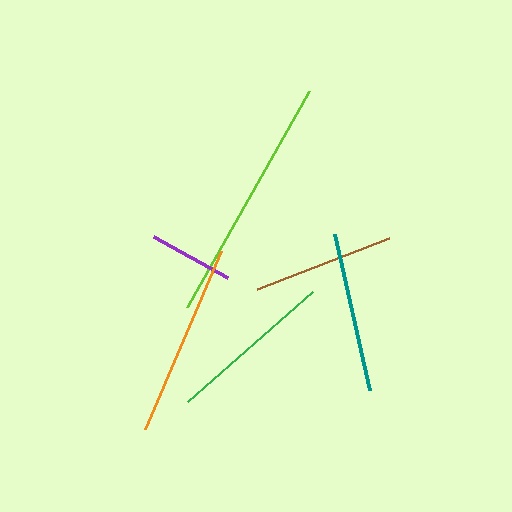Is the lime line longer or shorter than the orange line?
The lime line is longer than the orange line.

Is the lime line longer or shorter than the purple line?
The lime line is longer than the purple line.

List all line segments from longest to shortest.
From longest to shortest: lime, orange, green, teal, brown, purple.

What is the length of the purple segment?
The purple segment is approximately 85 pixels long.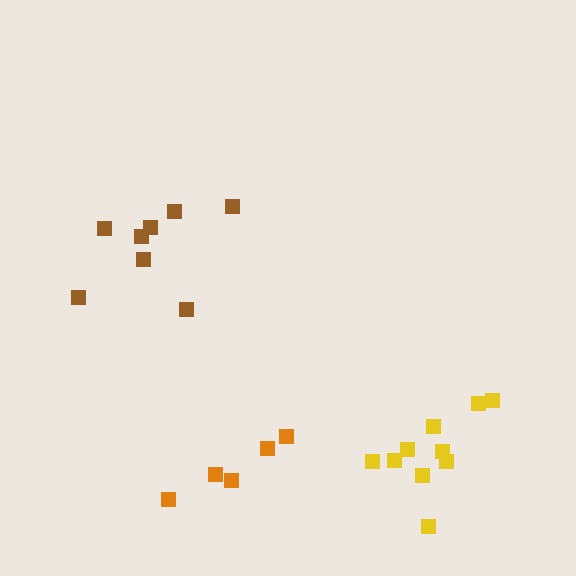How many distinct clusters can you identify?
There are 3 distinct clusters.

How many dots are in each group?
Group 1: 5 dots, Group 2: 8 dots, Group 3: 10 dots (23 total).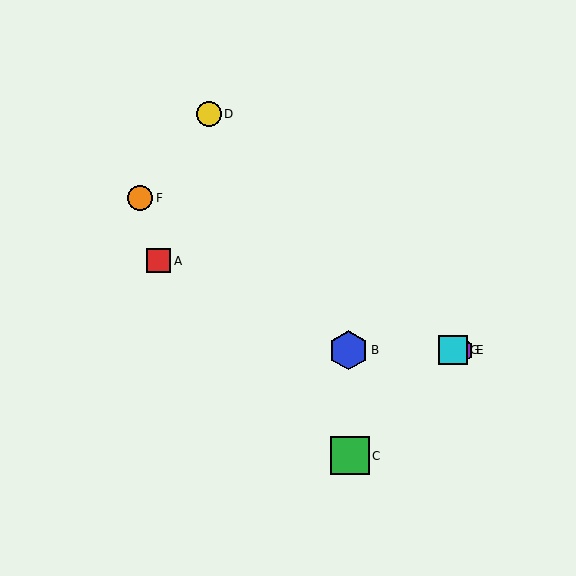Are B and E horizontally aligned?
Yes, both are at y≈350.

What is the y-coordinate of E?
Object E is at y≈350.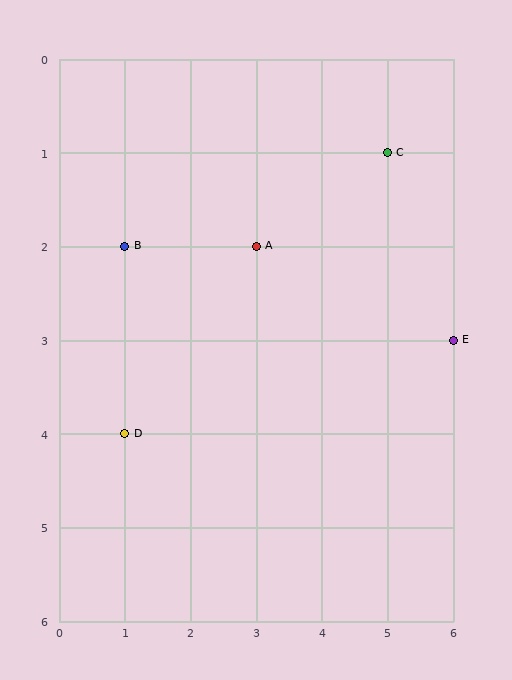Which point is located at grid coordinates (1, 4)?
Point D is at (1, 4).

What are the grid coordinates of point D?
Point D is at grid coordinates (1, 4).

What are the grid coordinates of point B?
Point B is at grid coordinates (1, 2).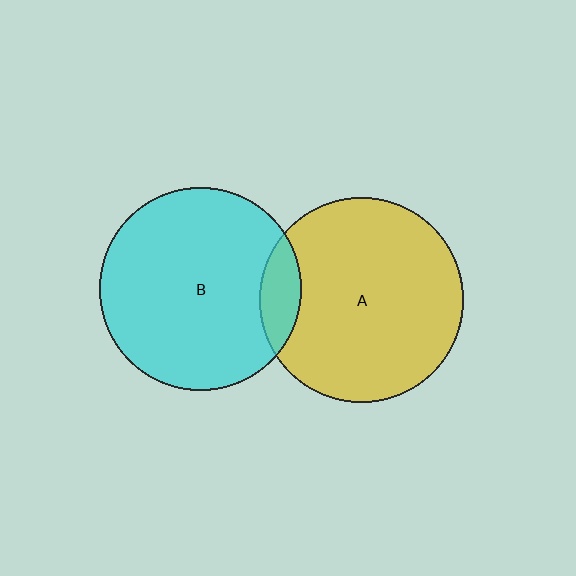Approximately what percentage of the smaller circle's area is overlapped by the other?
Approximately 10%.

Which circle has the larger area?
Circle A (yellow).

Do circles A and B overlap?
Yes.